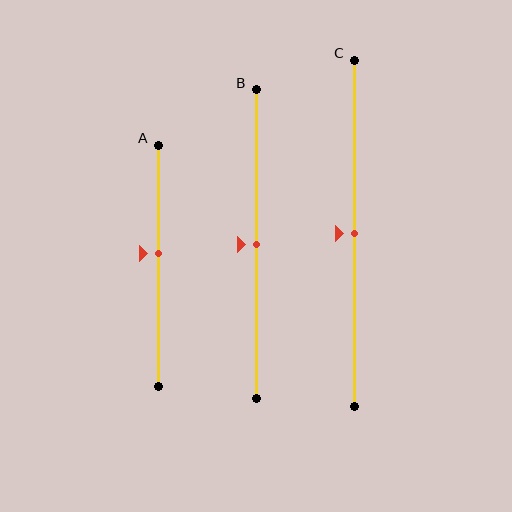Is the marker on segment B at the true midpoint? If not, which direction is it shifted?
Yes, the marker on segment B is at the true midpoint.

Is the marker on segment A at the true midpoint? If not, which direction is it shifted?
No, the marker on segment A is shifted upward by about 5% of the segment length.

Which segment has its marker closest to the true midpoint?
Segment B has its marker closest to the true midpoint.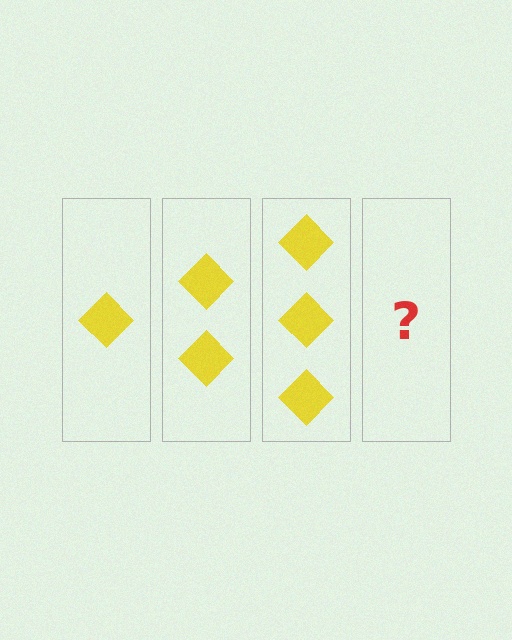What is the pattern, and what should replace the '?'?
The pattern is that each step adds one more diamond. The '?' should be 4 diamonds.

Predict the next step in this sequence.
The next step is 4 diamonds.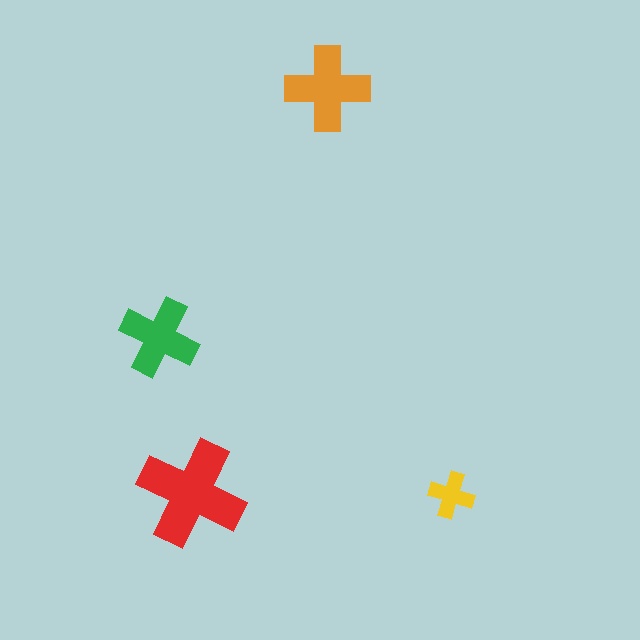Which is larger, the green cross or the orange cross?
The orange one.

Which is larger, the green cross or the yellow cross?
The green one.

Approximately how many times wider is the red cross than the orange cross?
About 1.5 times wider.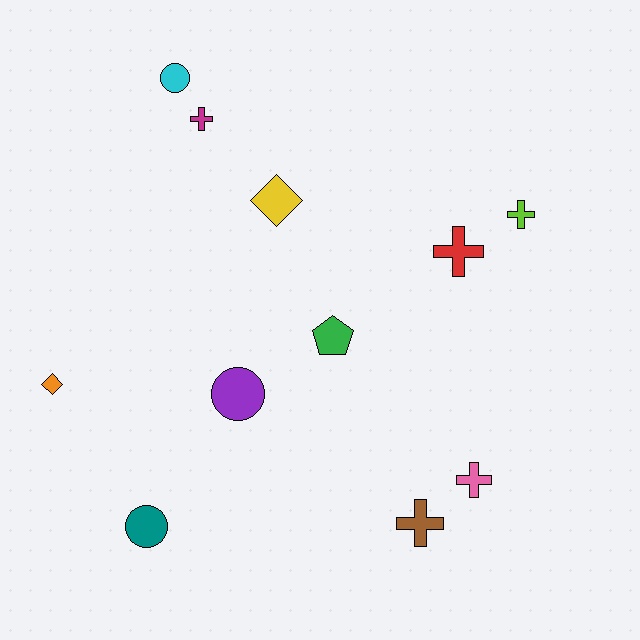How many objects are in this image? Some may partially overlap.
There are 11 objects.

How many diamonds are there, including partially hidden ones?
There are 2 diamonds.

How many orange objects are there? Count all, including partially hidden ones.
There is 1 orange object.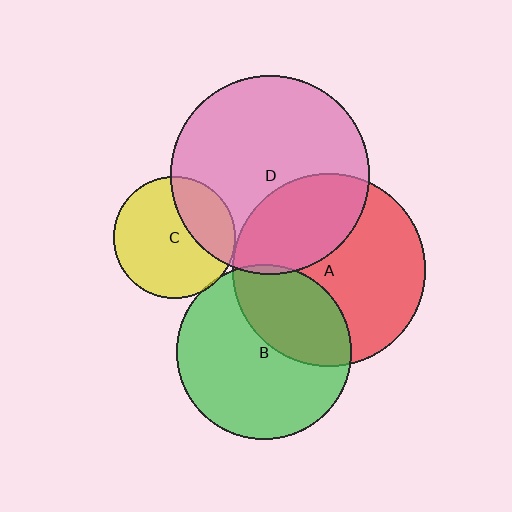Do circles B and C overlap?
Yes.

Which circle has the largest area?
Circle D (pink).